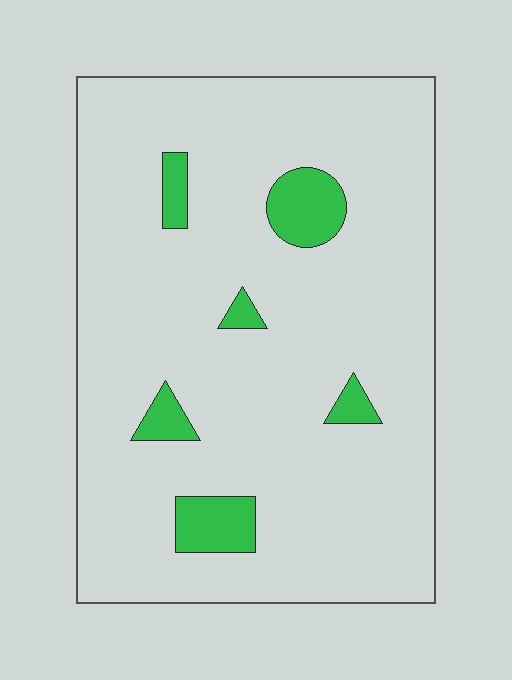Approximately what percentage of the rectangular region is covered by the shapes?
Approximately 10%.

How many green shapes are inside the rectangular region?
6.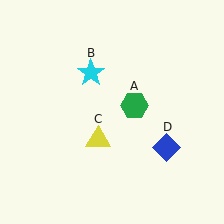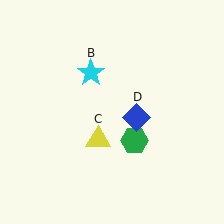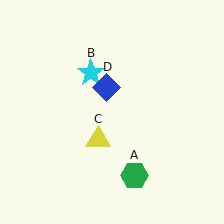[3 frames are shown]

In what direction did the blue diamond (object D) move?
The blue diamond (object D) moved up and to the left.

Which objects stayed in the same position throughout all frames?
Cyan star (object B) and yellow triangle (object C) remained stationary.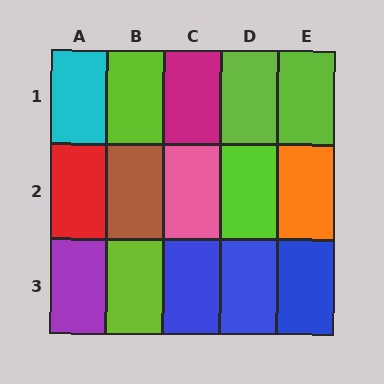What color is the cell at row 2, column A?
Red.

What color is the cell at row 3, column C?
Blue.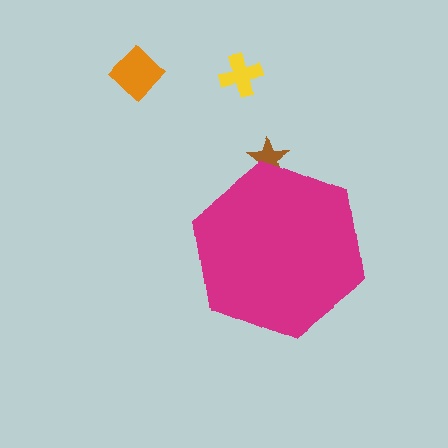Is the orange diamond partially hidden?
No, the orange diamond is fully visible.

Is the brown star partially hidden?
Yes, the brown star is partially hidden behind the magenta hexagon.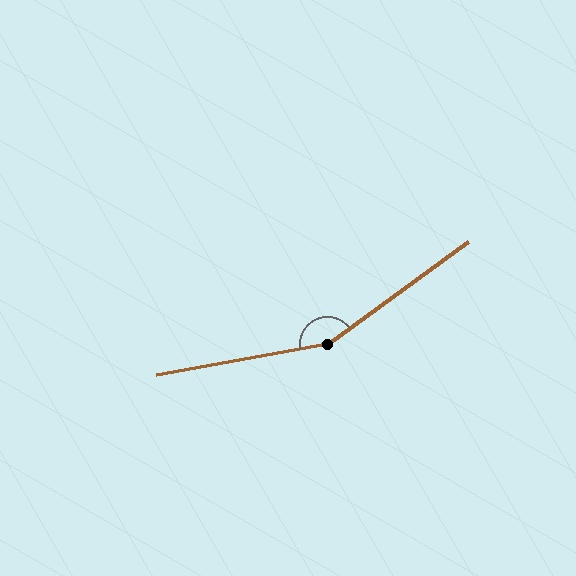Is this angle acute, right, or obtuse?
It is obtuse.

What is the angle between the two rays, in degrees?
Approximately 154 degrees.